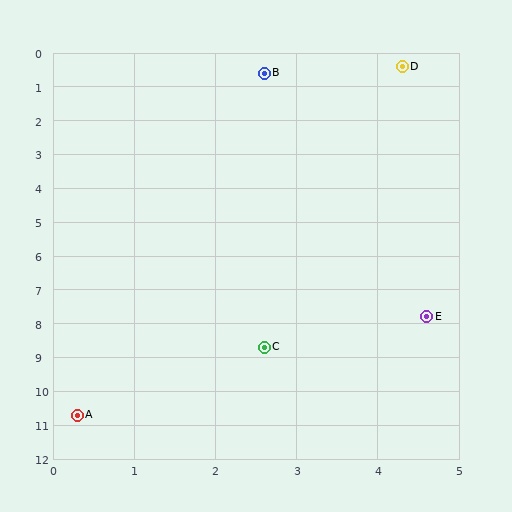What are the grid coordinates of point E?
Point E is at approximately (4.6, 7.8).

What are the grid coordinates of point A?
Point A is at approximately (0.3, 10.7).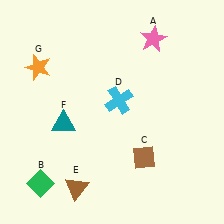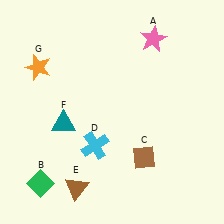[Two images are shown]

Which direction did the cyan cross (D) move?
The cyan cross (D) moved down.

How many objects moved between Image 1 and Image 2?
1 object moved between the two images.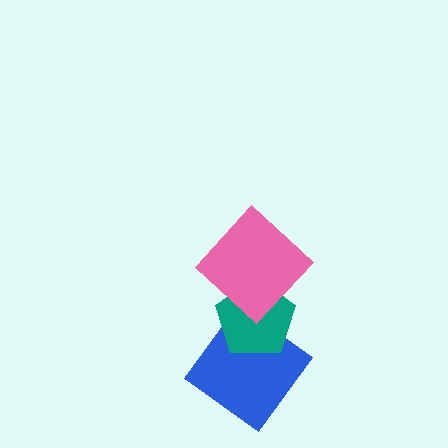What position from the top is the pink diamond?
The pink diamond is 1st from the top.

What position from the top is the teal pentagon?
The teal pentagon is 2nd from the top.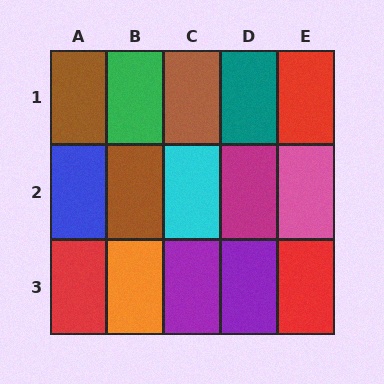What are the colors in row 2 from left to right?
Blue, brown, cyan, magenta, pink.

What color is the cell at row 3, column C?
Purple.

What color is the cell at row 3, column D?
Purple.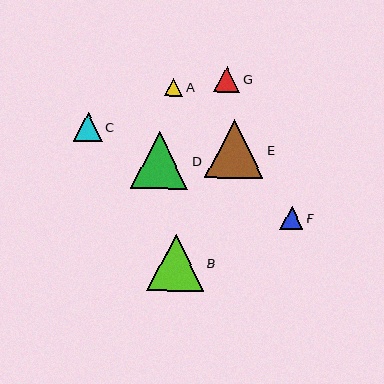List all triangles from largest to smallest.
From largest to smallest: E, D, B, C, G, F, A.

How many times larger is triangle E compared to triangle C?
Triangle E is approximately 2.0 times the size of triangle C.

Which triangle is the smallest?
Triangle A is the smallest with a size of approximately 18 pixels.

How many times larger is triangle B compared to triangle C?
Triangle B is approximately 2.0 times the size of triangle C.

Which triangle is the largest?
Triangle E is the largest with a size of approximately 59 pixels.